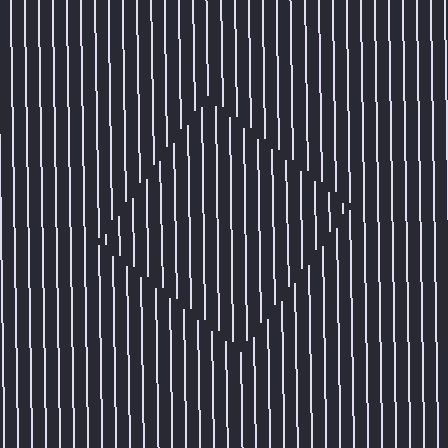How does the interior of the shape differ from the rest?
The interior of the shape contains the same grating, shifted by half a period — the contour is defined by the phase discontinuity where line-ends from the inner and outer gratings abut.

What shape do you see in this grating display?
An illusory square. The interior of the shape contains the same grating, shifted by half a period — the contour is defined by the phase discontinuity where line-ends from the inner and outer gratings abut.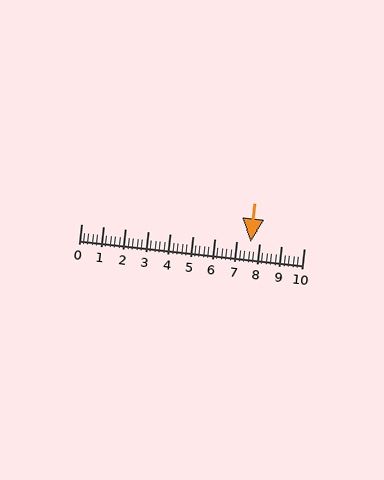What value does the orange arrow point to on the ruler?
The orange arrow points to approximately 7.6.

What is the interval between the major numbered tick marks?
The major tick marks are spaced 1 units apart.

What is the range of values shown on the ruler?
The ruler shows values from 0 to 10.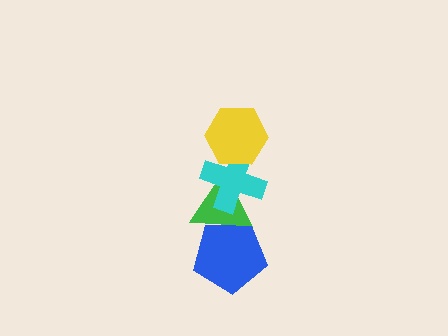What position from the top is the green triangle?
The green triangle is 3rd from the top.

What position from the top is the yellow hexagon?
The yellow hexagon is 1st from the top.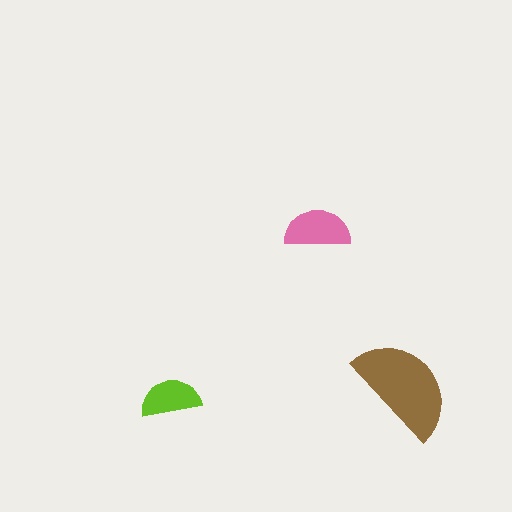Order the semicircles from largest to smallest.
the brown one, the pink one, the lime one.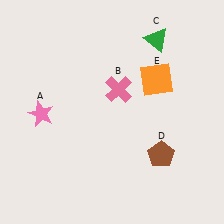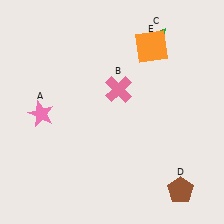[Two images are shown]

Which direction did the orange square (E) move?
The orange square (E) moved up.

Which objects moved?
The objects that moved are: the brown pentagon (D), the orange square (E).